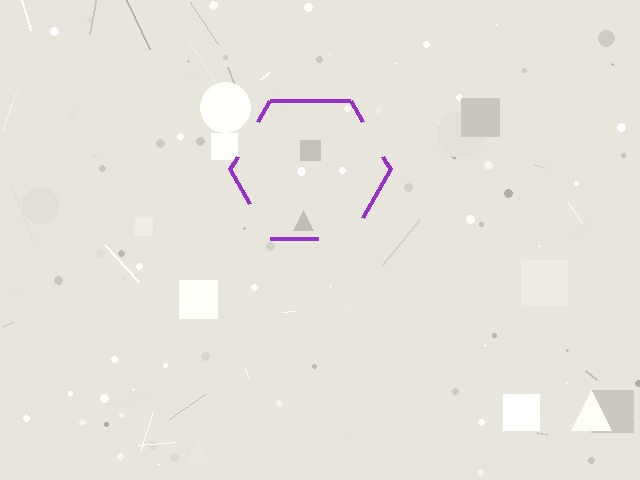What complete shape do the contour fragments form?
The contour fragments form a hexagon.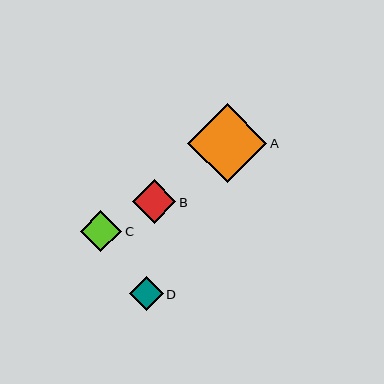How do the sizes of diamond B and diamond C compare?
Diamond B and diamond C are approximately the same size.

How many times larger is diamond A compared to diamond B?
Diamond A is approximately 1.8 times the size of diamond B.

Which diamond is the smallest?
Diamond D is the smallest with a size of approximately 33 pixels.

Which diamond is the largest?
Diamond A is the largest with a size of approximately 79 pixels.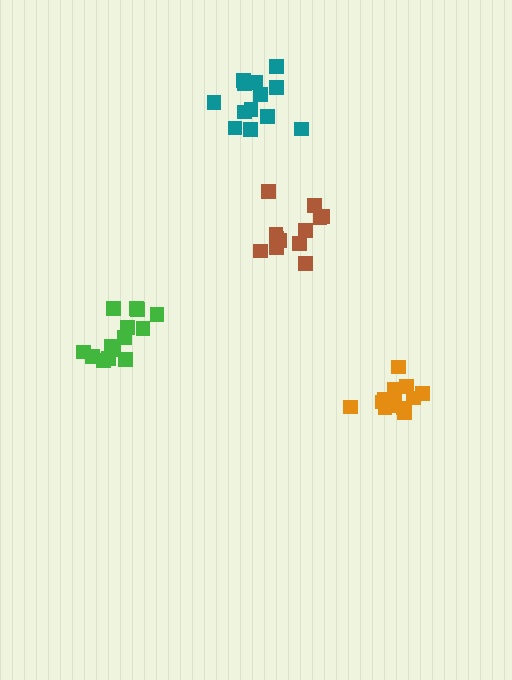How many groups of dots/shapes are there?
There are 4 groups.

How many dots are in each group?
Group 1: 15 dots, Group 2: 14 dots, Group 3: 13 dots, Group 4: 12 dots (54 total).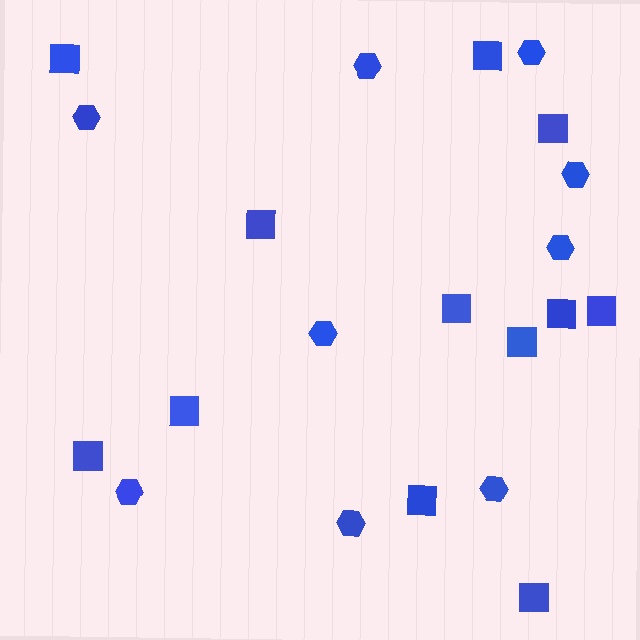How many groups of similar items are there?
There are 2 groups: one group of hexagons (9) and one group of squares (12).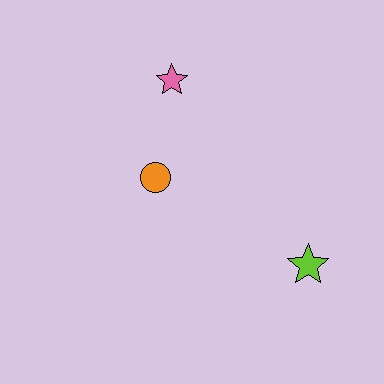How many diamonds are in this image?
There are no diamonds.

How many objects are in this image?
There are 3 objects.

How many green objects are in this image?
There are no green objects.